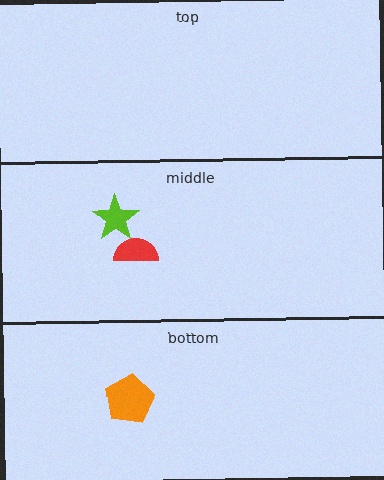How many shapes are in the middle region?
2.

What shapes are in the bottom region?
The orange pentagon.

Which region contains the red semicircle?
The middle region.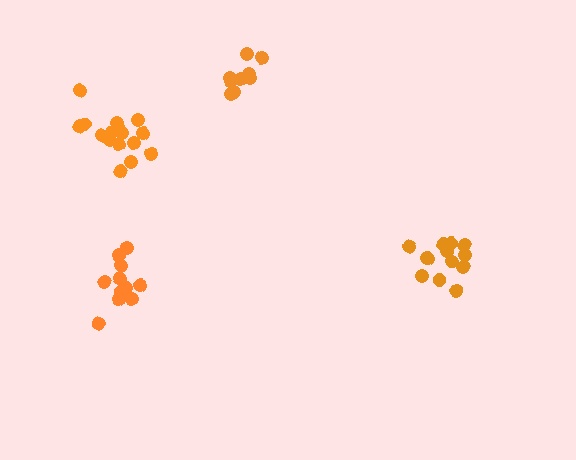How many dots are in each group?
Group 1: 11 dots, Group 2: 15 dots, Group 3: 9 dots, Group 4: 14 dots (49 total).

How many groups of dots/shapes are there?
There are 4 groups.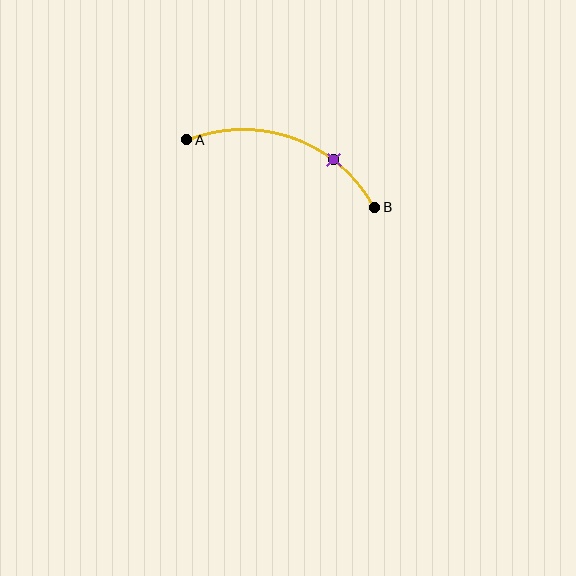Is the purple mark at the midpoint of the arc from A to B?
No. The purple mark lies on the arc but is closer to endpoint B. The arc midpoint would be at the point on the curve equidistant along the arc from both A and B.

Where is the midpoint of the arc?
The arc midpoint is the point on the curve farthest from the straight line joining A and B. It sits above that line.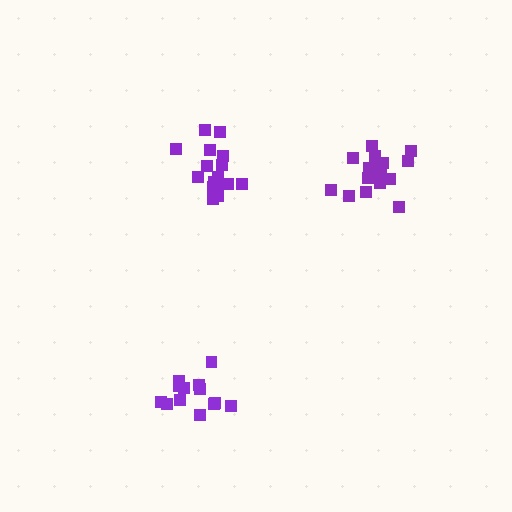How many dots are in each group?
Group 1: 16 dots, Group 2: 17 dots, Group 3: 13 dots (46 total).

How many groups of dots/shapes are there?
There are 3 groups.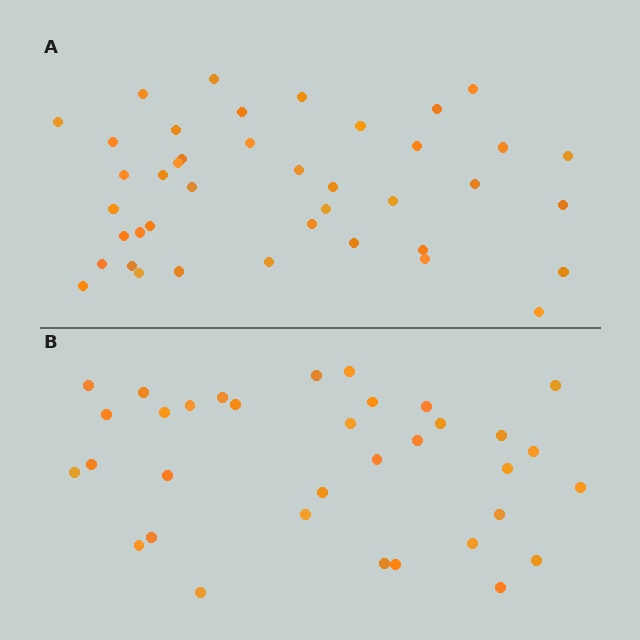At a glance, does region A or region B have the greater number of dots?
Region A (the top region) has more dots.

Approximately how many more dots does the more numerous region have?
Region A has roughly 8 or so more dots than region B.